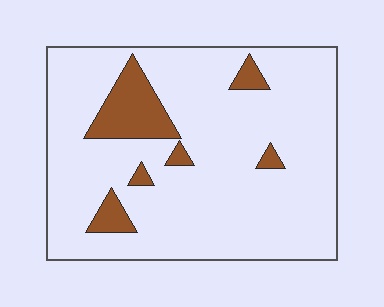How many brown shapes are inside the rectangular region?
6.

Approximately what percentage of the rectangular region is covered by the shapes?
Approximately 10%.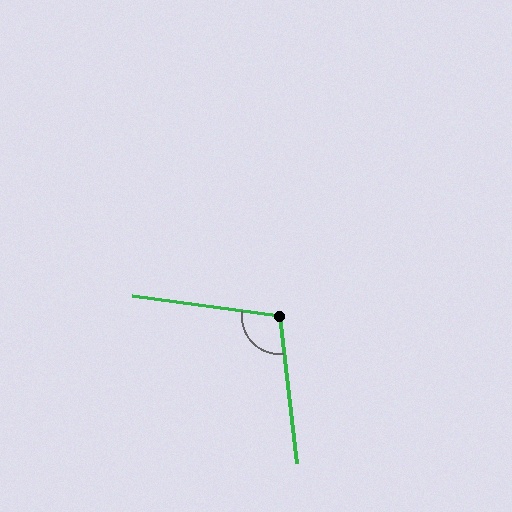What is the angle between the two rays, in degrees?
Approximately 105 degrees.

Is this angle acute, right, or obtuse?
It is obtuse.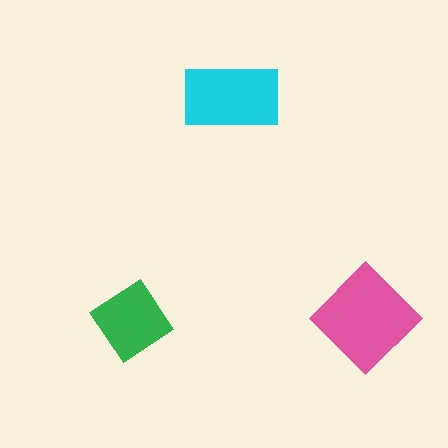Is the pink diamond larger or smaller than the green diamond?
Larger.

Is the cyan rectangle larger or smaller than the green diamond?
Larger.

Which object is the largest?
The pink diamond.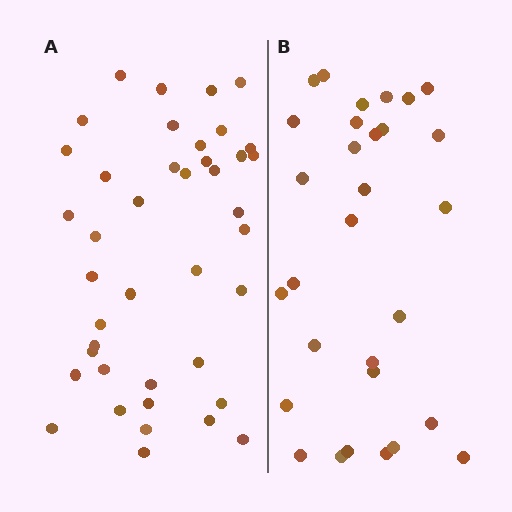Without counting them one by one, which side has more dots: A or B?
Region A (the left region) has more dots.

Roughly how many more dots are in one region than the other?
Region A has roughly 12 or so more dots than region B.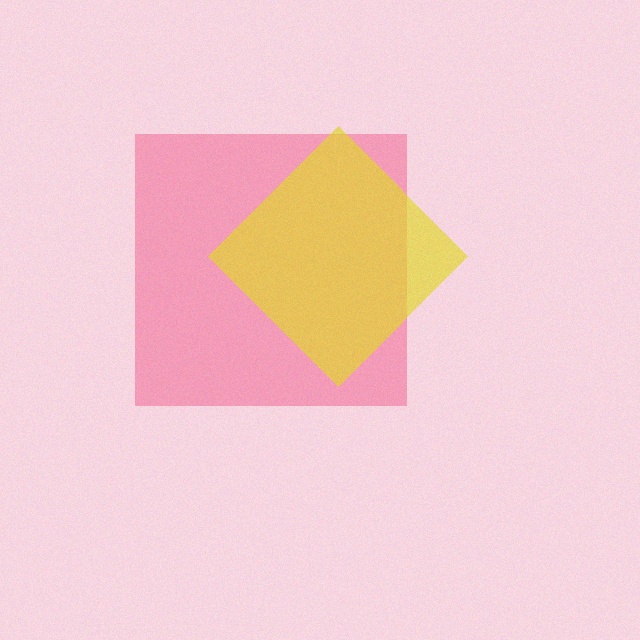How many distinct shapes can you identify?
There are 2 distinct shapes: a pink square, a yellow diamond.